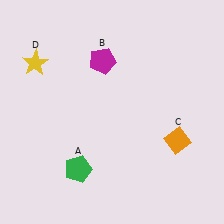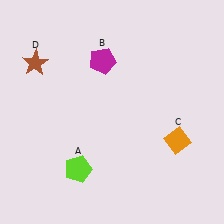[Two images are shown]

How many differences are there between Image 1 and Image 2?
There are 2 differences between the two images.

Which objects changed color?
A changed from green to lime. D changed from yellow to brown.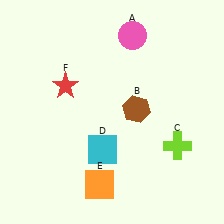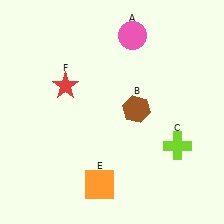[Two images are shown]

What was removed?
The cyan square (D) was removed in Image 2.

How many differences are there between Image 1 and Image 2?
There is 1 difference between the two images.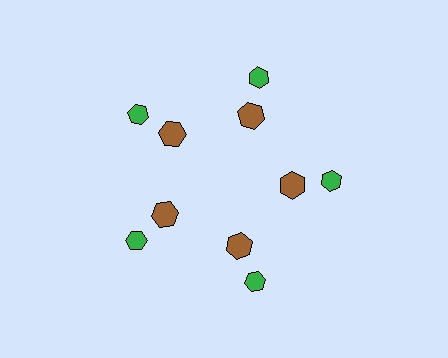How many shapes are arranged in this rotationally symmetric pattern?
There are 10 shapes, arranged in 5 groups of 2.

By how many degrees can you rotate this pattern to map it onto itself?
The pattern maps onto itself every 72 degrees of rotation.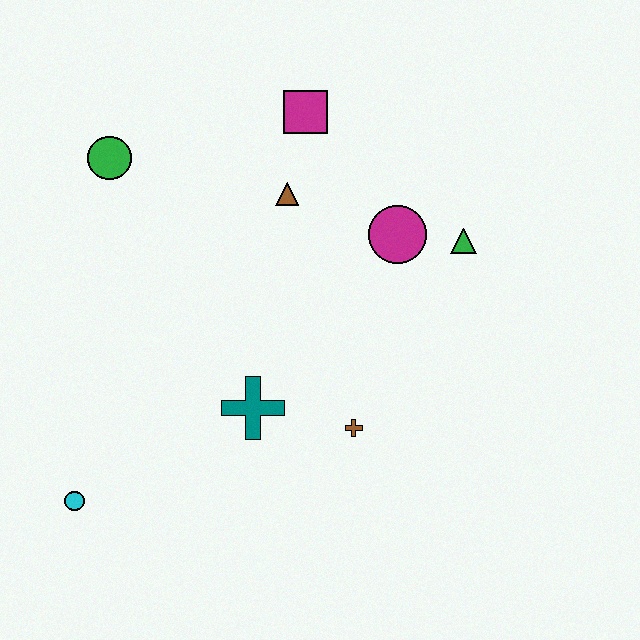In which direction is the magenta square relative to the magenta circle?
The magenta square is above the magenta circle.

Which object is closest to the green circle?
The brown triangle is closest to the green circle.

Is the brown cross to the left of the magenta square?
No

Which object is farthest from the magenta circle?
The cyan circle is farthest from the magenta circle.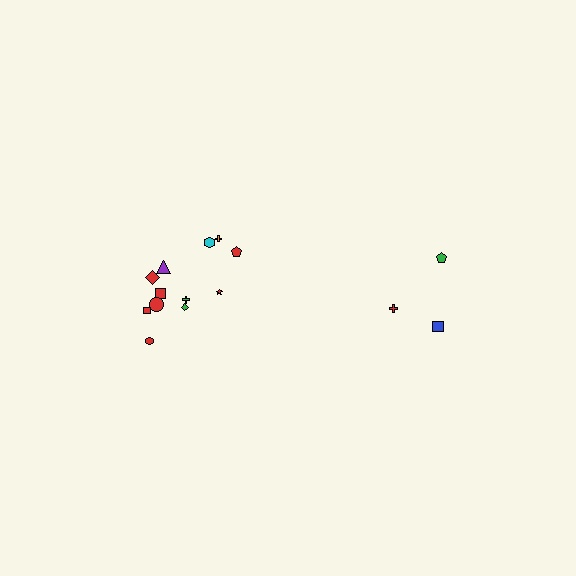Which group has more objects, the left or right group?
The left group.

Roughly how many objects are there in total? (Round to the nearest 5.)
Roughly 15 objects in total.